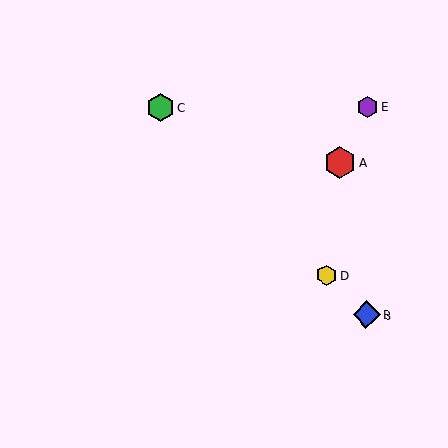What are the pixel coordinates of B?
Object B is at (366, 315).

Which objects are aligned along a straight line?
Objects B, C, D are aligned along a straight line.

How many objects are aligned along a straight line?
3 objects (B, C, D) are aligned along a straight line.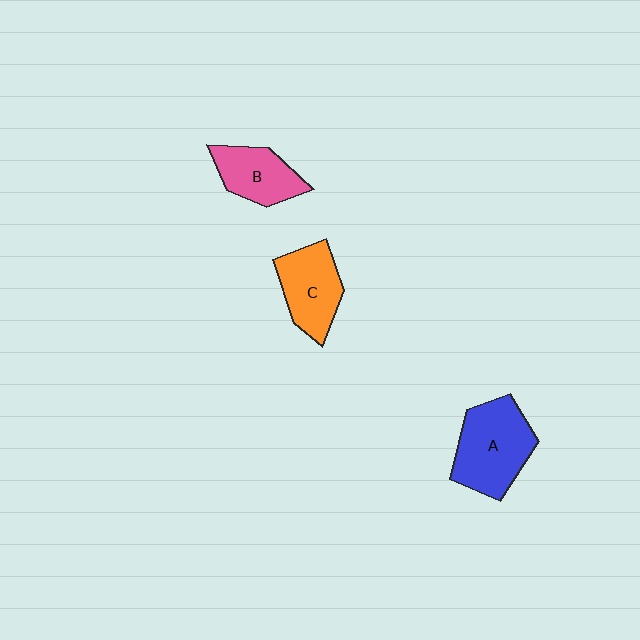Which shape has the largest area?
Shape A (blue).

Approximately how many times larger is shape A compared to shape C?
Approximately 1.3 times.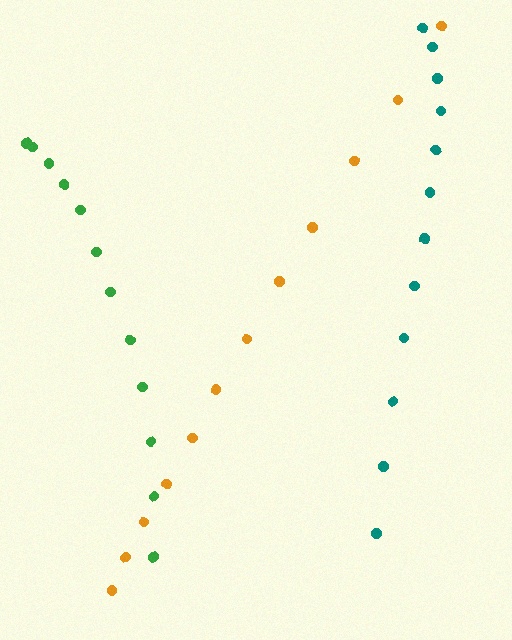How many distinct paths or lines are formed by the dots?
There are 3 distinct paths.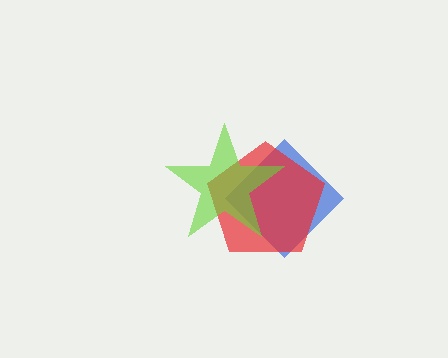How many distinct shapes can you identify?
There are 3 distinct shapes: a blue diamond, a red pentagon, a lime star.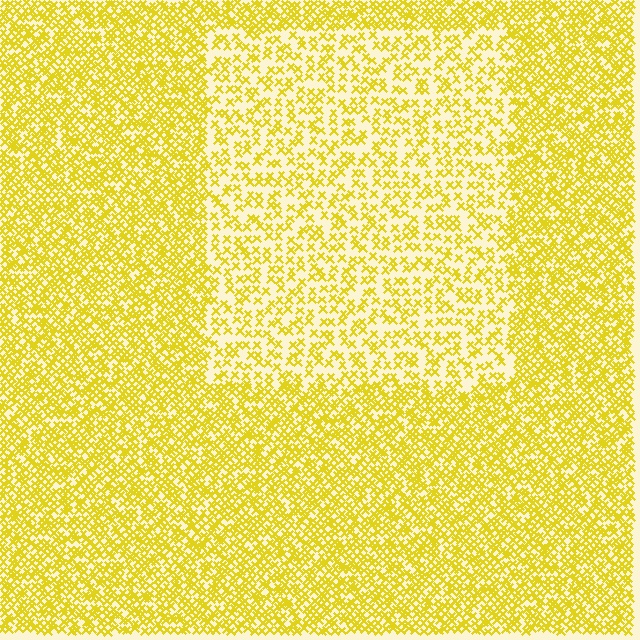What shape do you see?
I see a rectangle.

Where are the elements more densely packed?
The elements are more densely packed outside the rectangle boundary.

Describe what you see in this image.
The image contains small yellow elements arranged at two different densities. A rectangle-shaped region is visible where the elements are less densely packed than the surrounding area.